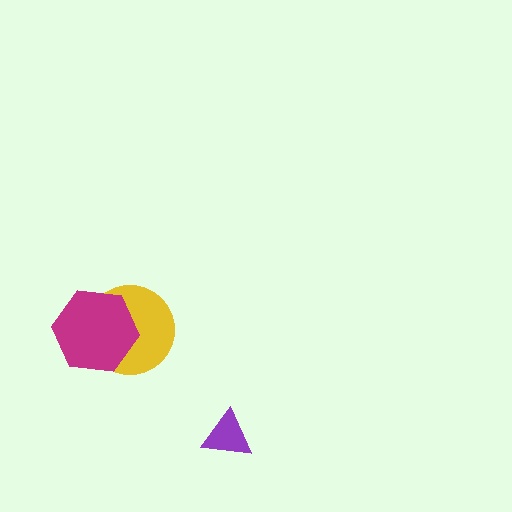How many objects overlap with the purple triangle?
0 objects overlap with the purple triangle.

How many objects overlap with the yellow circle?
1 object overlaps with the yellow circle.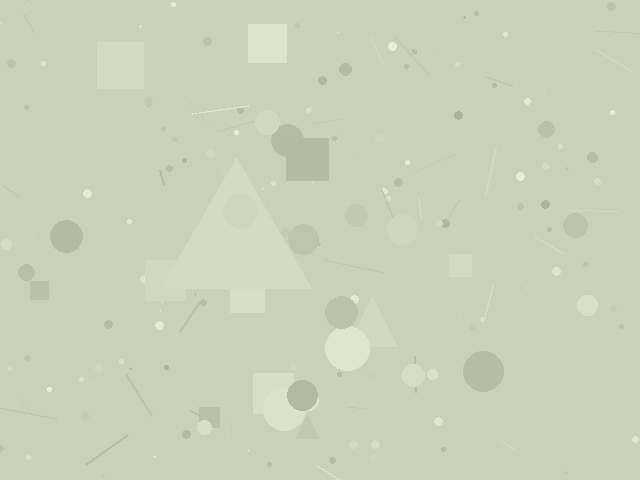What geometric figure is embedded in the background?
A triangle is embedded in the background.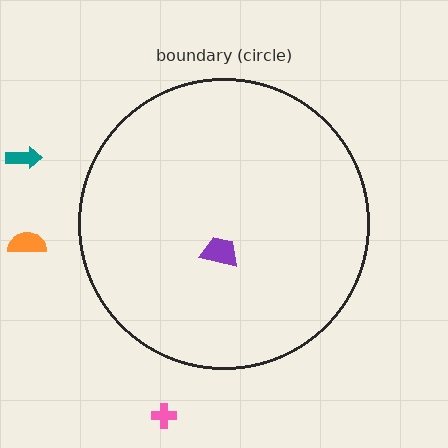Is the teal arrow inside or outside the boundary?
Outside.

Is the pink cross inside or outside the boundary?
Outside.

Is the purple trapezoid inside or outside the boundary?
Inside.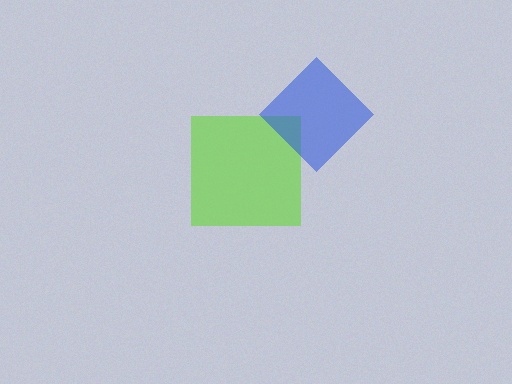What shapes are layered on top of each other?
The layered shapes are: a lime square, a blue diamond.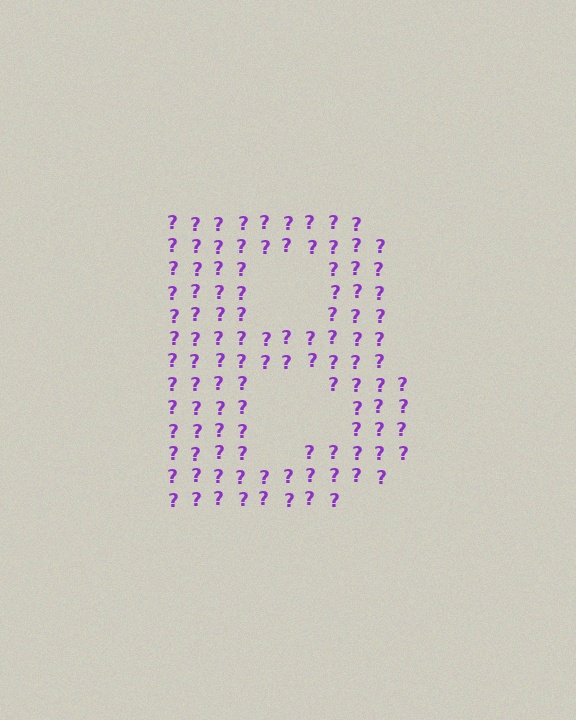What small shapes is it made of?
It is made of small question marks.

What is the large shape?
The large shape is the letter B.